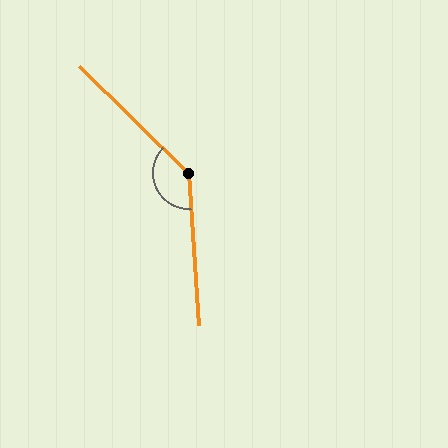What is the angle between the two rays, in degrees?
Approximately 138 degrees.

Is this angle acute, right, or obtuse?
It is obtuse.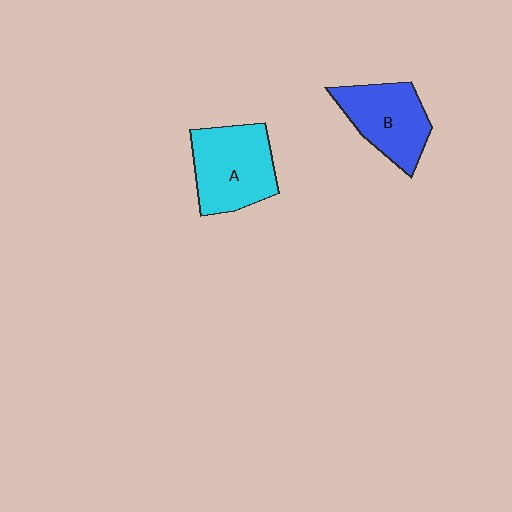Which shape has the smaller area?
Shape B (blue).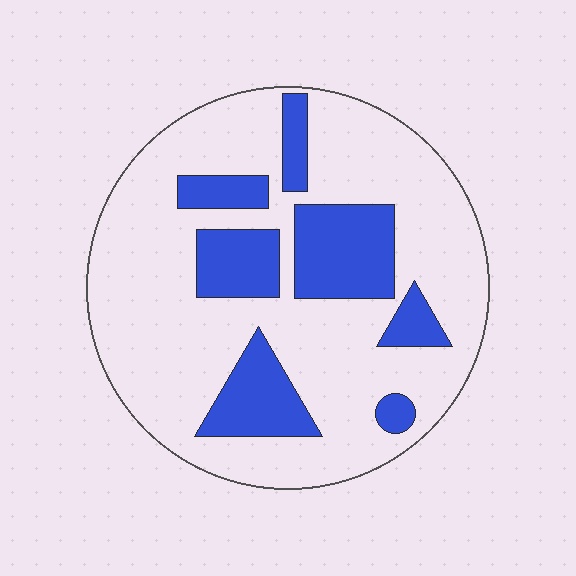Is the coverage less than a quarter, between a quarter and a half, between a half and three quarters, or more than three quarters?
Between a quarter and a half.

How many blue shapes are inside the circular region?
7.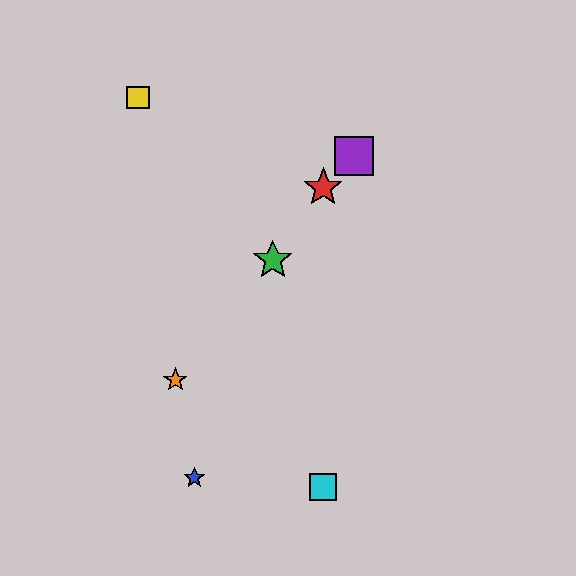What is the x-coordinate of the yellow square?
The yellow square is at x≈138.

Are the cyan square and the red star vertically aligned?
Yes, both are at x≈323.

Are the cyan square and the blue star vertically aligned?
No, the cyan square is at x≈323 and the blue star is at x≈194.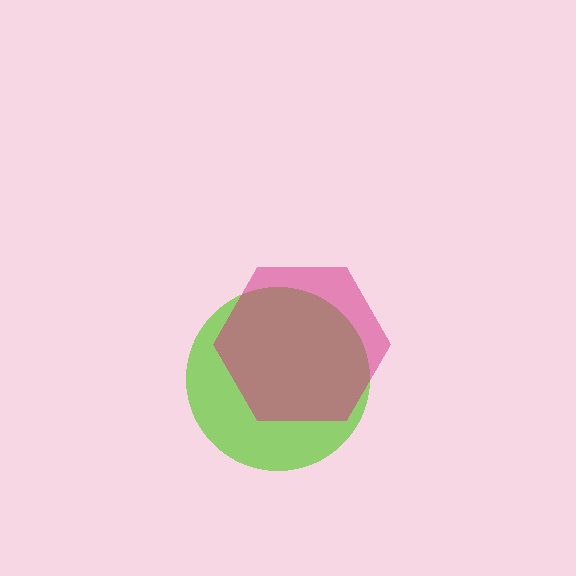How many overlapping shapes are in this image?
There are 2 overlapping shapes in the image.